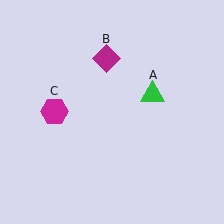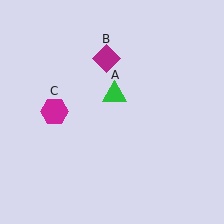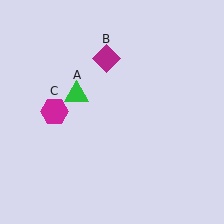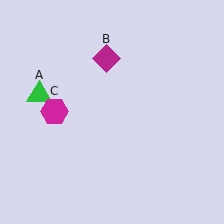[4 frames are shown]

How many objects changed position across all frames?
1 object changed position: green triangle (object A).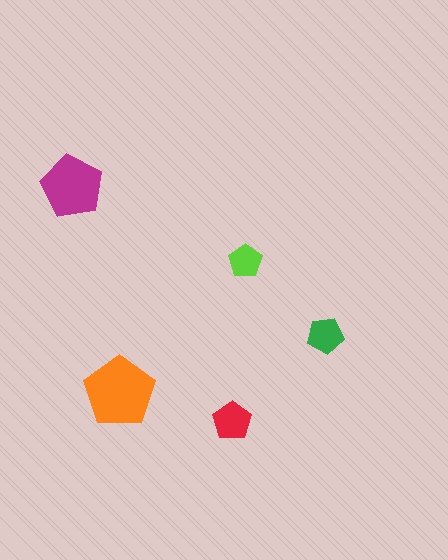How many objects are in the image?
There are 5 objects in the image.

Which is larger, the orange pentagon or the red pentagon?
The orange one.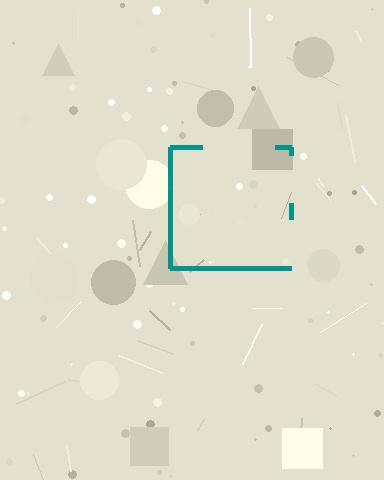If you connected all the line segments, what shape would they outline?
They would outline a square.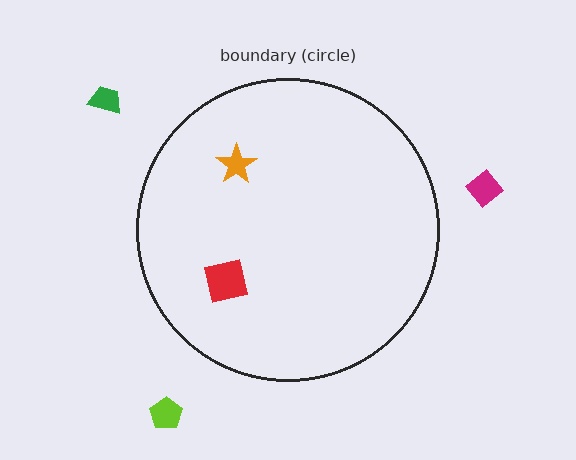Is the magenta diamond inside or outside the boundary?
Outside.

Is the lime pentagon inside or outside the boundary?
Outside.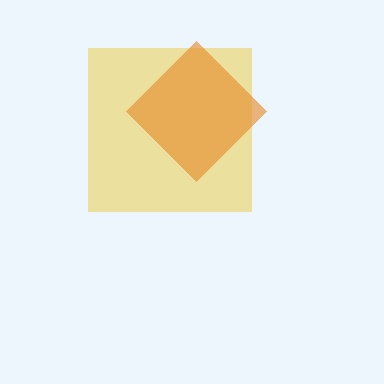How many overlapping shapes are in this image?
There are 2 overlapping shapes in the image.